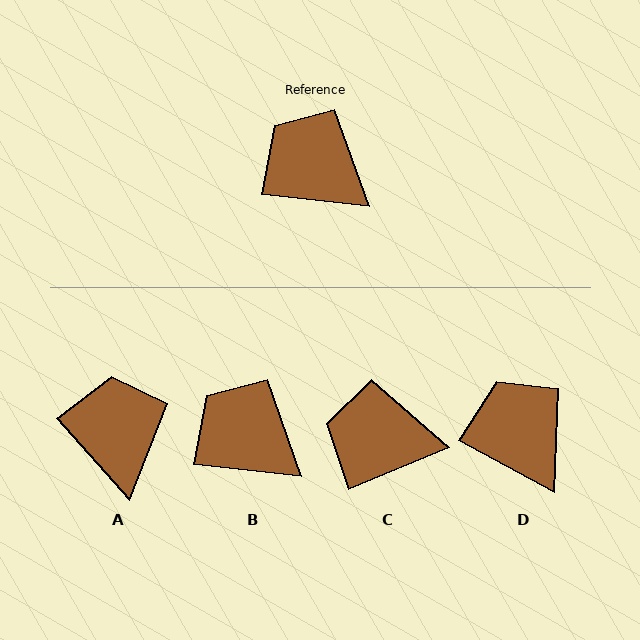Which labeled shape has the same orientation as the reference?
B.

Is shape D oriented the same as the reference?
No, it is off by about 22 degrees.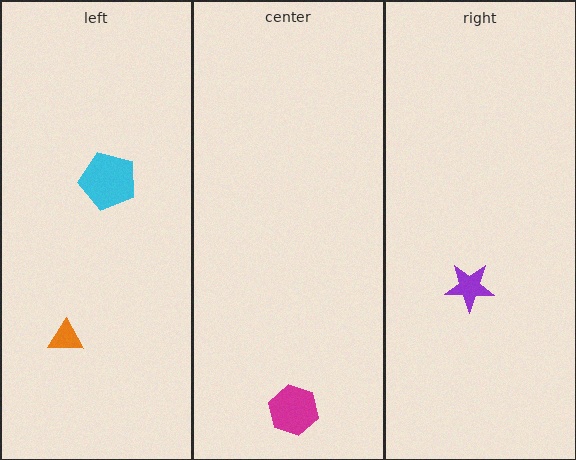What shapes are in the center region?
The magenta hexagon.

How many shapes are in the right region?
1.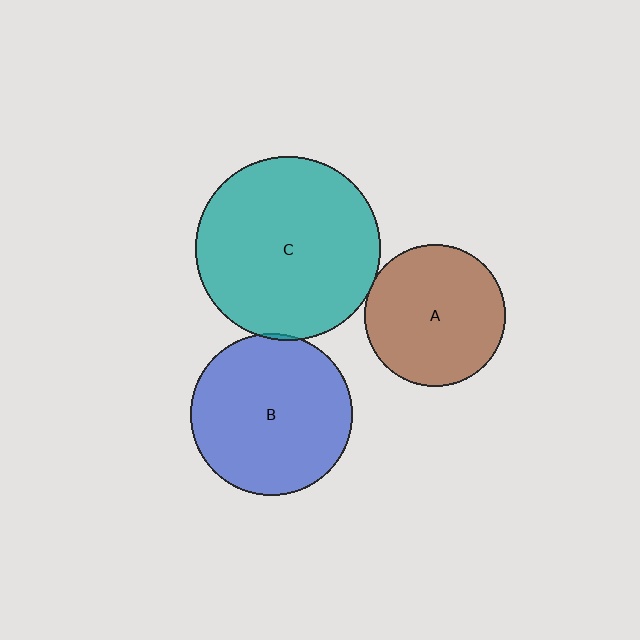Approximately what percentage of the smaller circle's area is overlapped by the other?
Approximately 5%.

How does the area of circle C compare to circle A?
Approximately 1.7 times.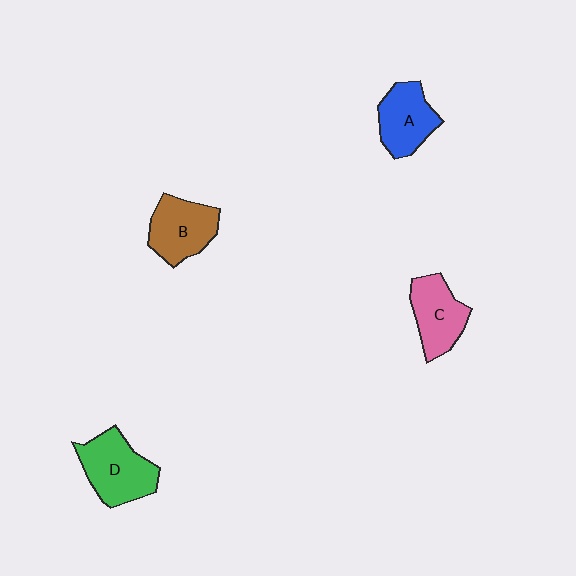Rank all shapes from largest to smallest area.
From largest to smallest: D (green), B (brown), C (pink), A (blue).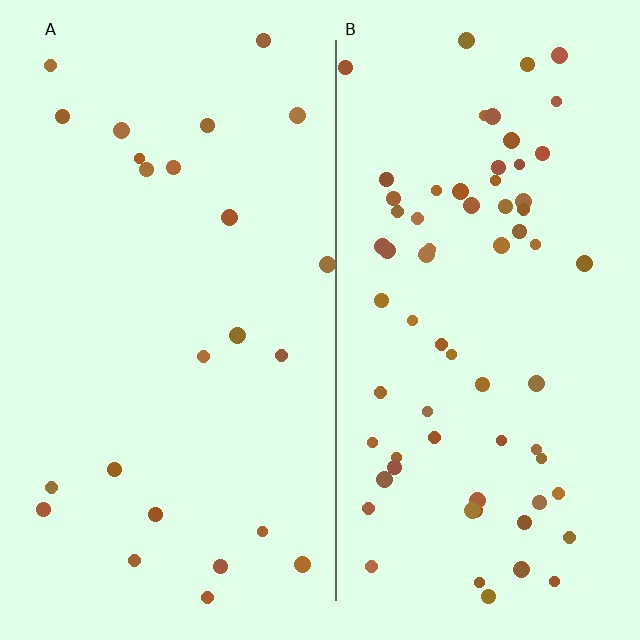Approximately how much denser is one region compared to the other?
Approximately 2.9× — region B over region A.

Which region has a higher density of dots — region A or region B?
B (the right).